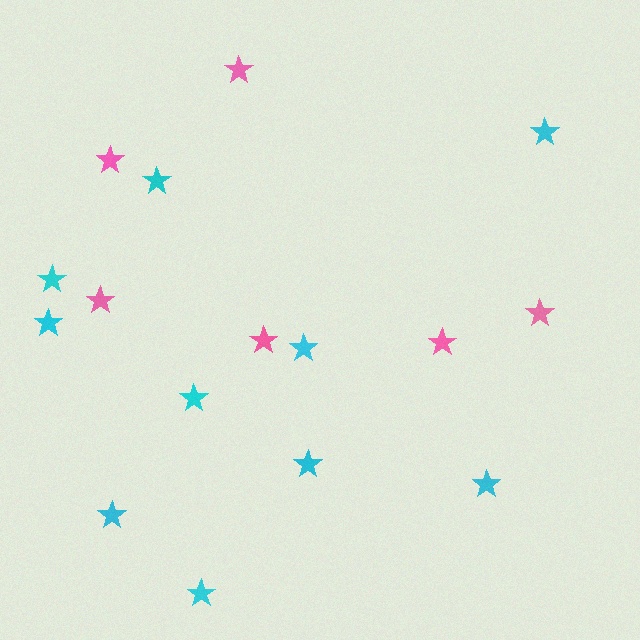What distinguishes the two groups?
There are 2 groups: one group of cyan stars (10) and one group of pink stars (6).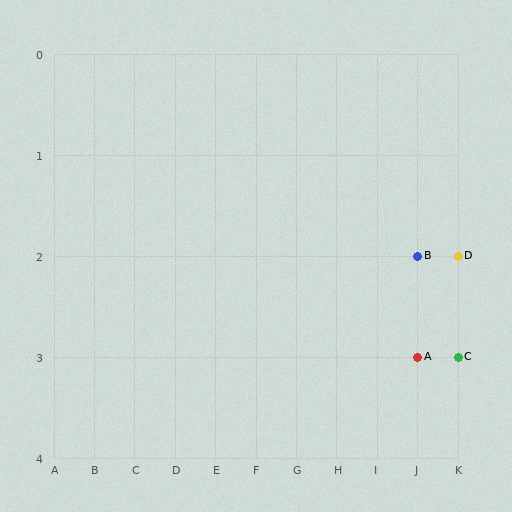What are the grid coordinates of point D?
Point D is at grid coordinates (K, 2).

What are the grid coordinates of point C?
Point C is at grid coordinates (K, 3).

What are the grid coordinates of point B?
Point B is at grid coordinates (J, 2).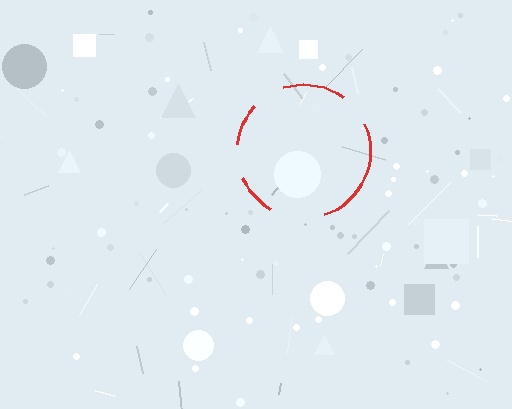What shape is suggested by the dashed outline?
The dashed outline suggests a circle.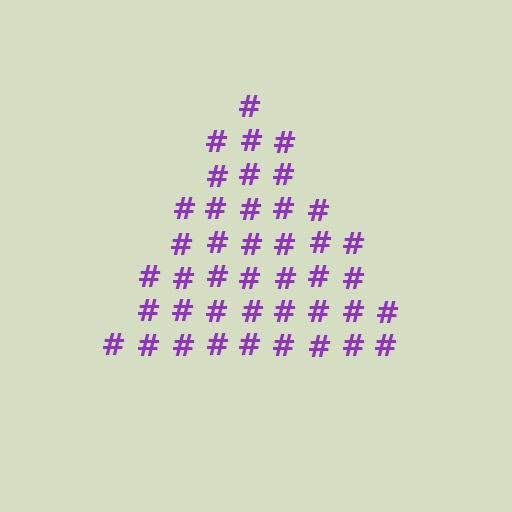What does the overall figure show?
The overall figure shows a triangle.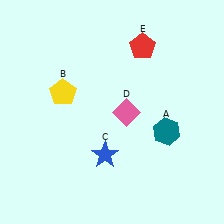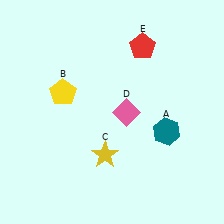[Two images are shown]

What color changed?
The star (C) changed from blue in Image 1 to yellow in Image 2.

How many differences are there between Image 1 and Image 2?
There is 1 difference between the two images.